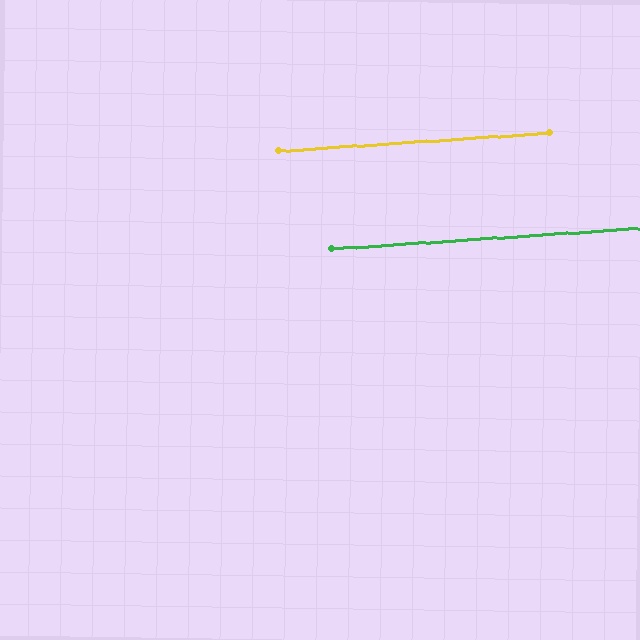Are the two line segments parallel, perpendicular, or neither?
Parallel — their directions differ by only 0.2°.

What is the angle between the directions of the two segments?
Approximately 0 degrees.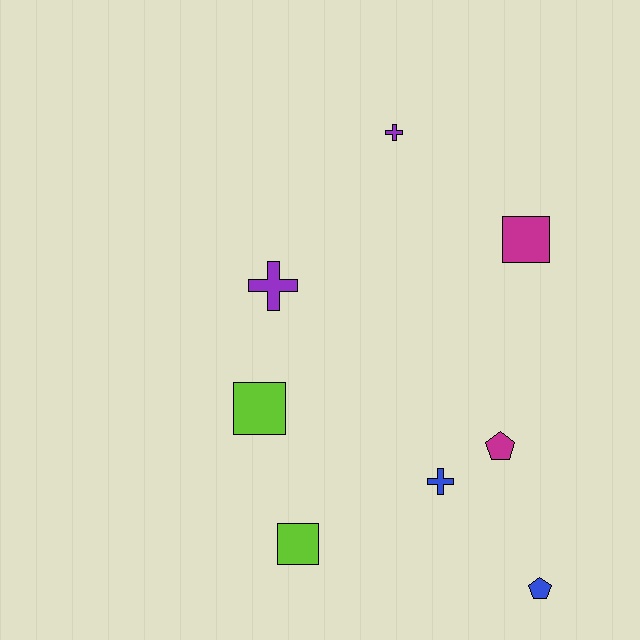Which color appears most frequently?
Purple, with 2 objects.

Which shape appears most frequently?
Square, with 3 objects.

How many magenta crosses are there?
There are no magenta crosses.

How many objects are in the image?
There are 8 objects.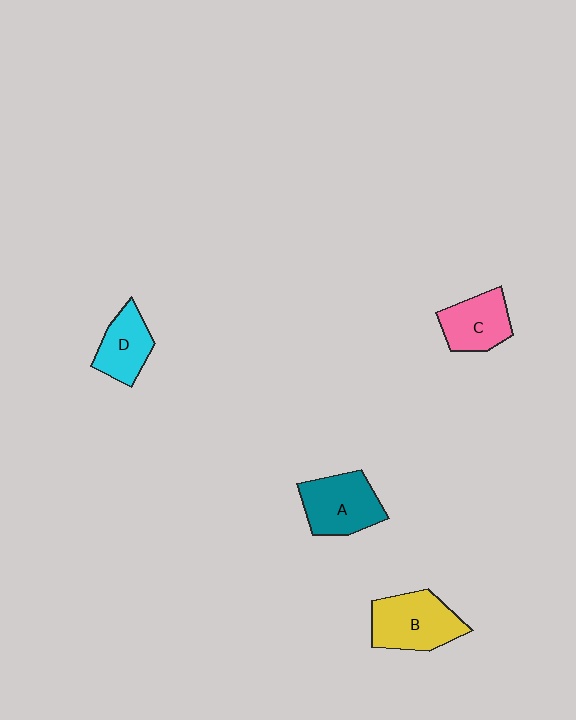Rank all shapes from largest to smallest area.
From largest to smallest: B (yellow), A (teal), C (pink), D (cyan).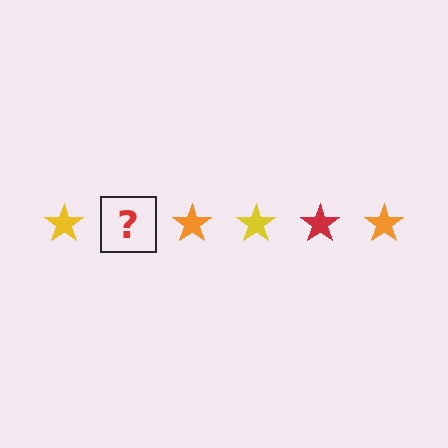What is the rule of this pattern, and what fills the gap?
The rule is that the pattern cycles through yellow, red, orange stars. The gap should be filled with a red star.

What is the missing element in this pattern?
The missing element is a red star.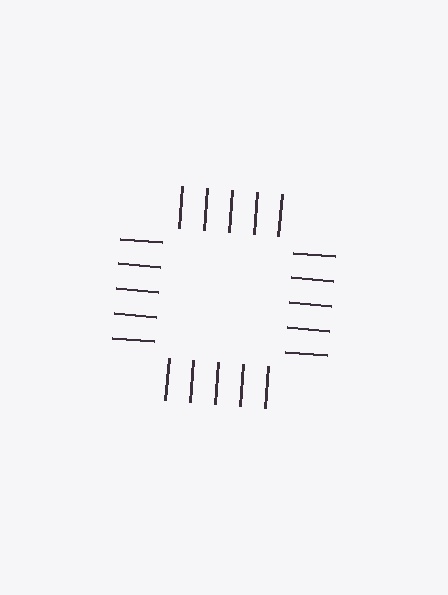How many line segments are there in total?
20 — 5 along each of the 4 edges.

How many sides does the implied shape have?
4 sides — the line-ends trace a square.